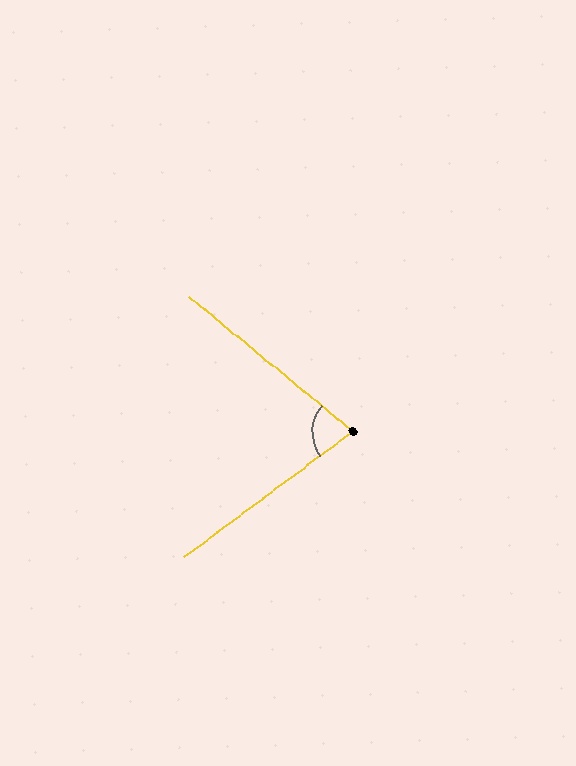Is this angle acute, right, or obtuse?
It is acute.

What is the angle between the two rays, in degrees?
Approximately 76 degrees.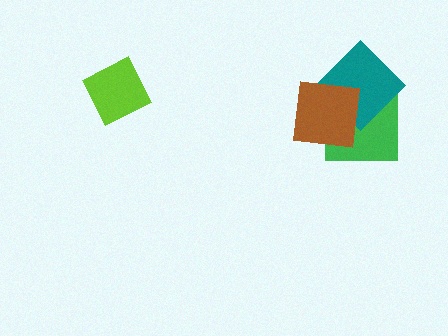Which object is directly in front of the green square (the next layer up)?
The teal diamond is directly in front of the green square.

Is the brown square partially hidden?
No, no other shape covers it.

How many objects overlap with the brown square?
2 objects overlap with the brown square.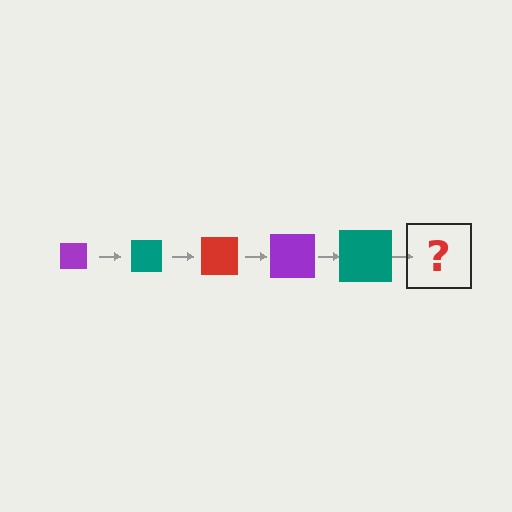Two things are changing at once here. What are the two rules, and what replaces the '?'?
The two rules are that the square grows larger each step and the color cycles through purple, teal, and red. The '?' should be a red square, larger than the previous one.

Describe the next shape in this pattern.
It should be a red square, larger than the previous one.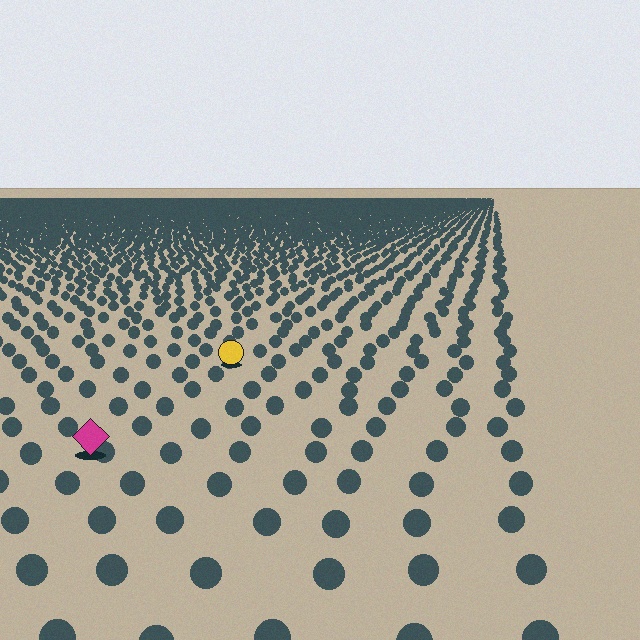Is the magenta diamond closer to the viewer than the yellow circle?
Yes. The magenta diamond is closer — you can tell from the texture gradient: the ground texture is coarser near it.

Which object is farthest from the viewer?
The yellow circle is farthest from the viewer. It appears smaller and the ground texture around it is denser.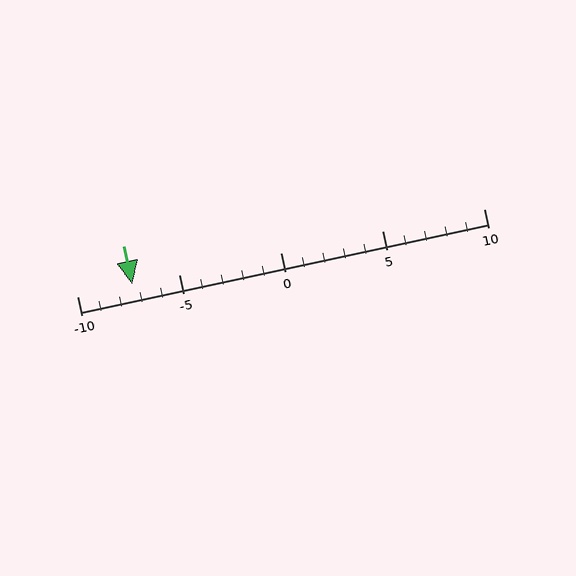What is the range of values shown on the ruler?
The ruler shows values from -10 to 10.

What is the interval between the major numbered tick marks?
The major tick marks are spaced 5 units apart.